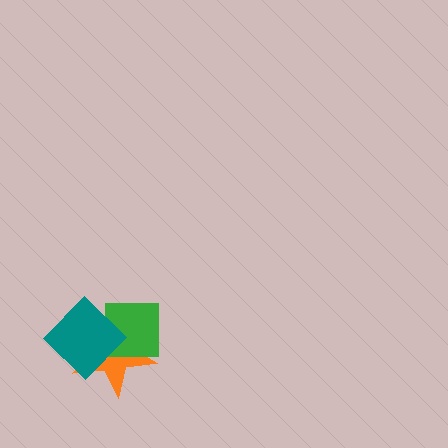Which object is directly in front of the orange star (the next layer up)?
The green square is directly in front of the orange star.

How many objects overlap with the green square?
2 objects overlap with the green square.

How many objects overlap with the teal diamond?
2 objects overlap with the teal diamond.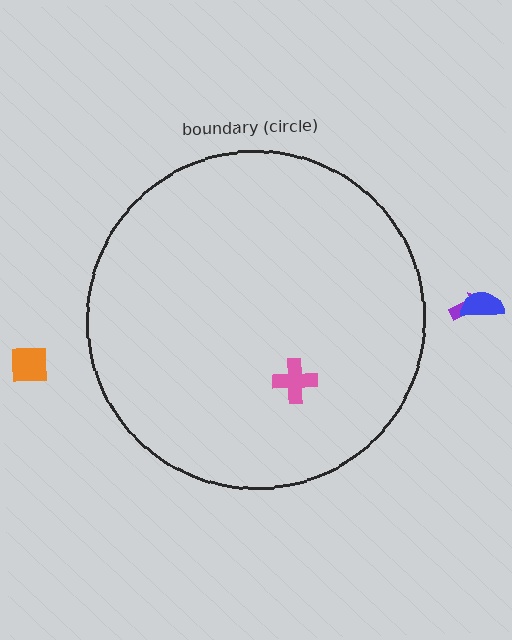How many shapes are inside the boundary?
1 inside, 3 outside.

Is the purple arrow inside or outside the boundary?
Outside.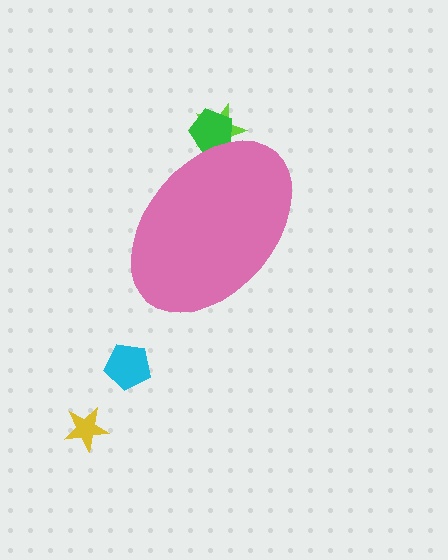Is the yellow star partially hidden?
No, the yellow star is fully visible.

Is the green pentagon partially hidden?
Yes, the green pentagon is partially hidden behind the pink ellipse.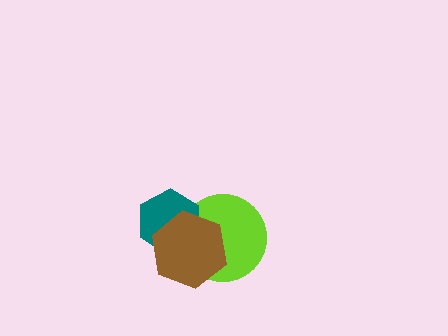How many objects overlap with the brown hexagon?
2 objects overlap with the brown hexagon.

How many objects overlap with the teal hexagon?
2 objects overlap with the teal hexagon.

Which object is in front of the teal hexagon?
The brown hexagon is in front of the teal hexagon.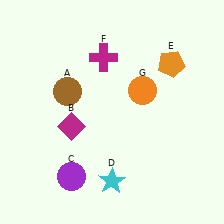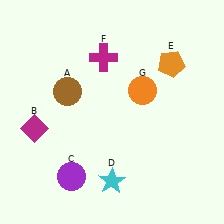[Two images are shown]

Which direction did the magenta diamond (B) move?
The magenta diamond (B) moved left.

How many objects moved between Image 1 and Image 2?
1 object moved between the two images.